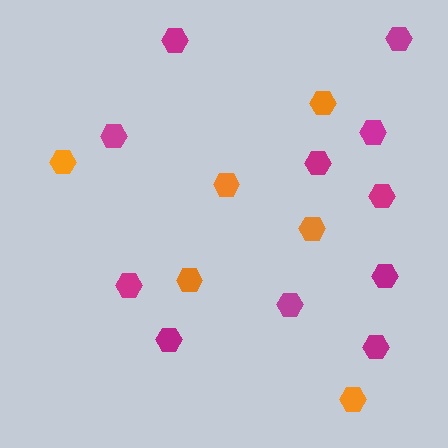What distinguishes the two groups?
There are 2 groups: one group of orange hexagons (6) and one group of magenta hexagons (11).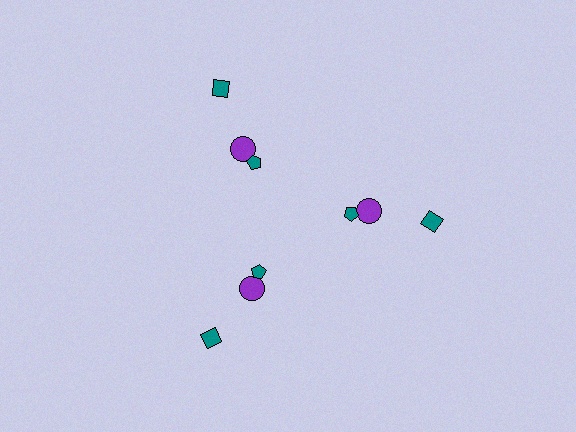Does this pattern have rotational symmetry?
Yes, this pattern has 3-fold rotational symmetry. It looks the same after rotating 120 degrees around the center.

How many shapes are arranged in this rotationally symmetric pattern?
There are 9 shapes, arranged in 3 groups of 3.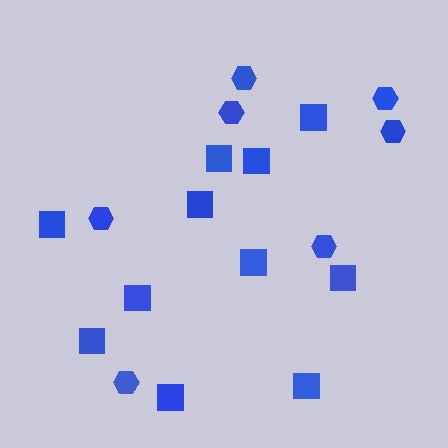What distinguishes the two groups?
There are 2 groups: one group of squares (11) and one group of hexagons (7).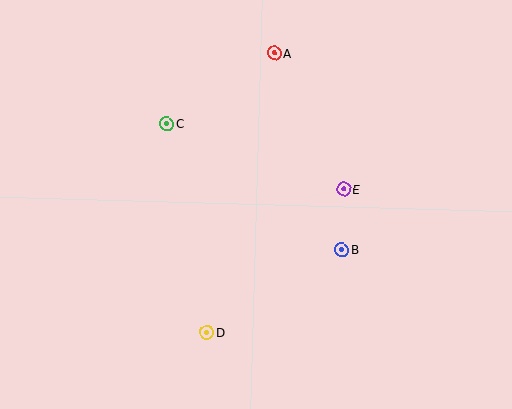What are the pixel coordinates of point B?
Point B is at (342, 249).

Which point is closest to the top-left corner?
Point C is closest to the top-left corner.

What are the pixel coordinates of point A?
Point A is at (275, 53).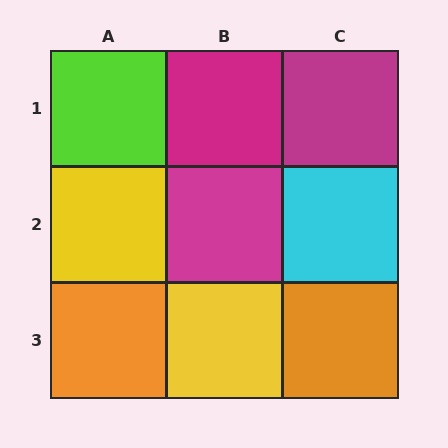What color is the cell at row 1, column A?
Lime.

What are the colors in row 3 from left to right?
Orange, yellow, orange.